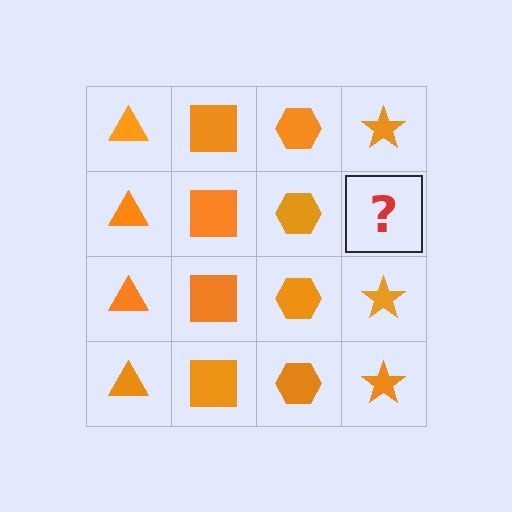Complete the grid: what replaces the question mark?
The question mark should be replaced with an orange star.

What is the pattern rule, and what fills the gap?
The rule is that each column has a consistent shape. The gap should be filled with an orange star.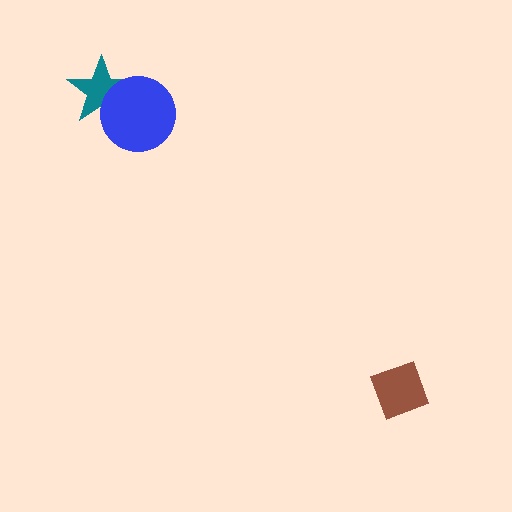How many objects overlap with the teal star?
1 object overlaps with the teal star.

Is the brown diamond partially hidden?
No, no other shape covers it.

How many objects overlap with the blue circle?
1 object overlaps with the blue circle.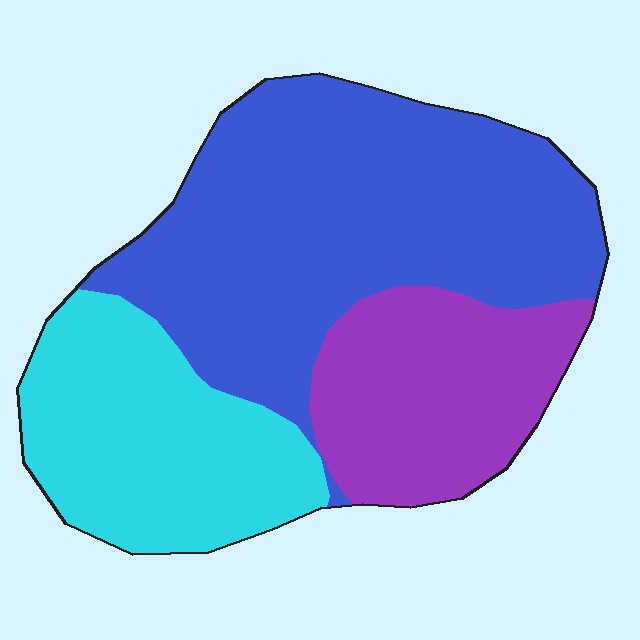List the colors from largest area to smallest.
From largest to smallest: blue, cyan, purple.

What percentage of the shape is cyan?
Cyan covers about 25% of the shape.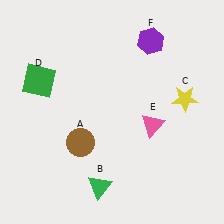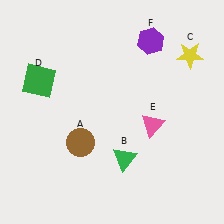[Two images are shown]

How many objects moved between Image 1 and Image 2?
2 objects moved between the two images.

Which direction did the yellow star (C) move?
The yellow star (C) moved up.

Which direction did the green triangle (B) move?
The green triangle (B) moved up.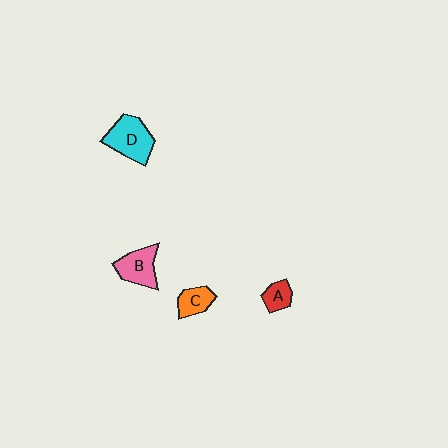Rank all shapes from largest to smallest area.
From largest to smallest: D (cyan), B (pink), C (orange), A (red).